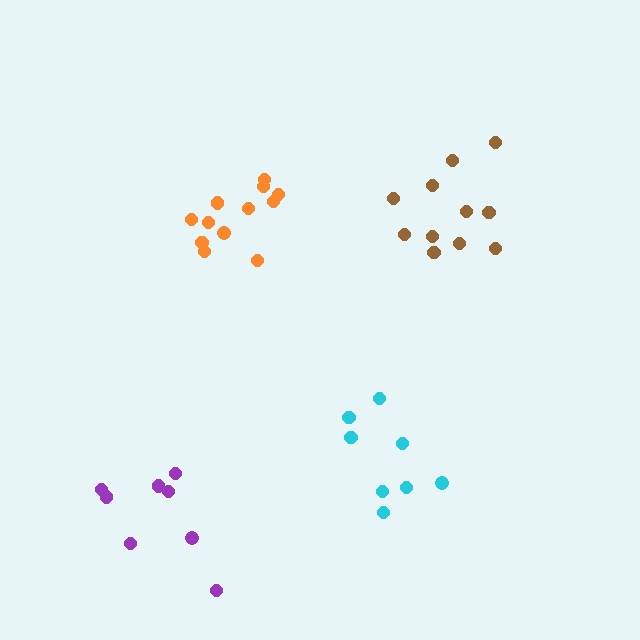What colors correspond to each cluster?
The clusters are colored: brown, cyan, purple, orange.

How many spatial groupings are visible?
There are 4 spatial groupings.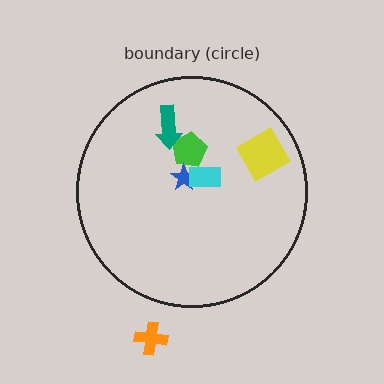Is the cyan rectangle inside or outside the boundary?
Inside.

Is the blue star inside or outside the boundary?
Inside.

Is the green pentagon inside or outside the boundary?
Inside.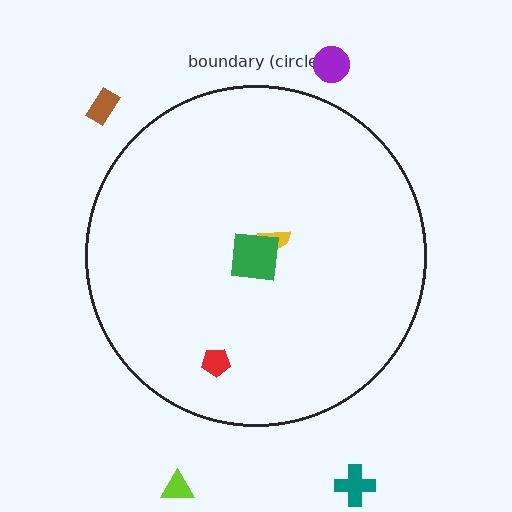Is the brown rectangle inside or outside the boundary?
Outside.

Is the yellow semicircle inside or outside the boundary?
Inside.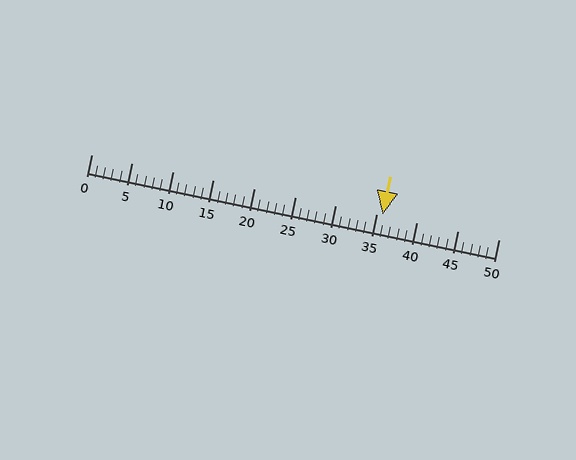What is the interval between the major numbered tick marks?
The major tick marks are spaced 5 units apart.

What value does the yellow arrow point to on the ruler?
The yellow arrow points to approximately 36.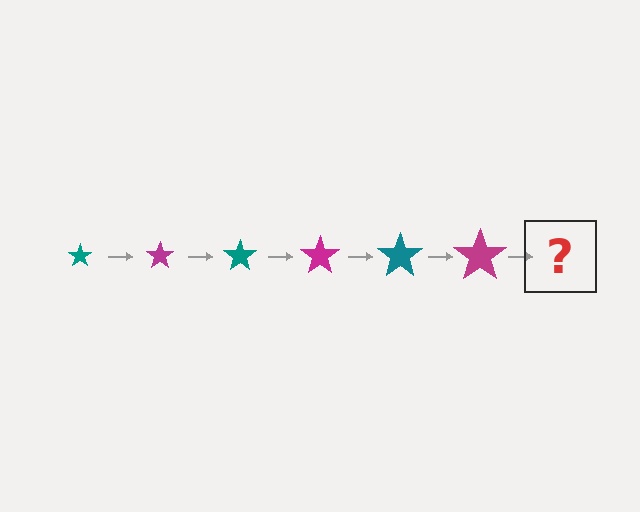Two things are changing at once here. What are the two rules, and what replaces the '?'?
The two rules are that the star grows larger each step and the color cycles through teal and magenta. The '?' should be a teal star, larger than the previous one.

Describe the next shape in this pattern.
It should be a teal star, larger than the previous one.